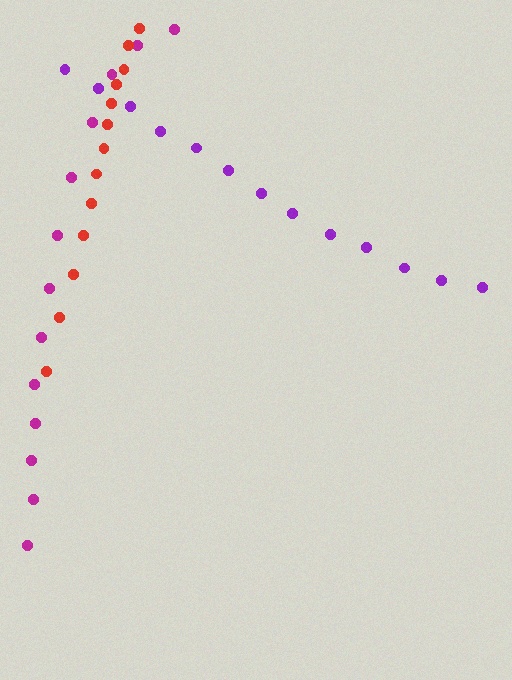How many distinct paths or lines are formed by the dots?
There are 3 distinct paths.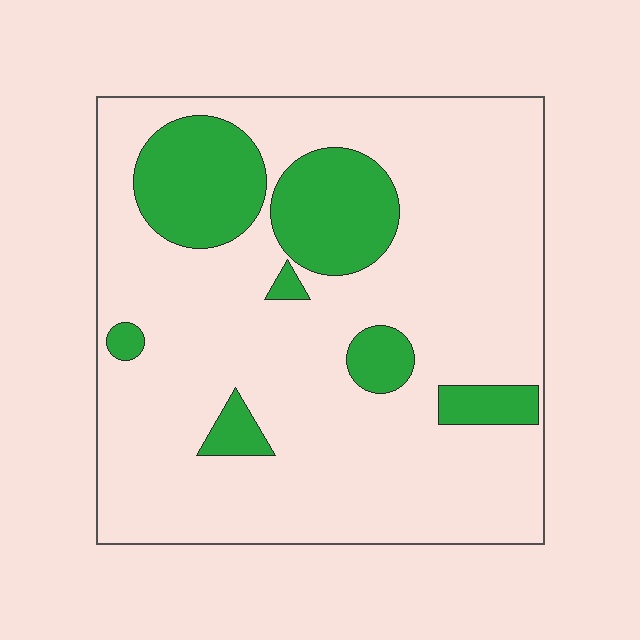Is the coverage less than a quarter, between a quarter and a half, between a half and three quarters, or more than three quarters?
Less than a quarter.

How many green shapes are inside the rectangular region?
7.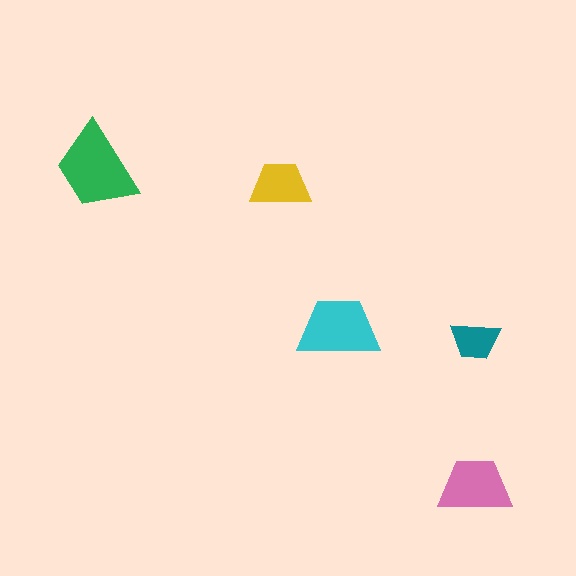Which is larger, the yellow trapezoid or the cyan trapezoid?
The cyan one.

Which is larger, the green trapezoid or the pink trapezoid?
The green one.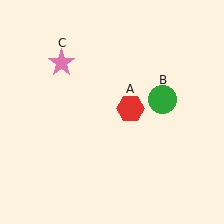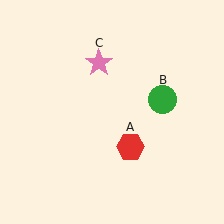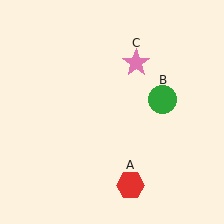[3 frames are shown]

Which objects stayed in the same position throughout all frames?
Green circle (object B) remained stationary.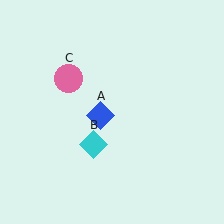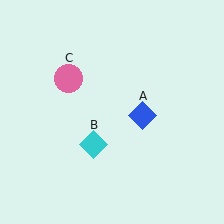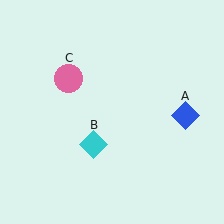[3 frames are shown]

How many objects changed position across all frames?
1 object changed position: blue diamond (object A).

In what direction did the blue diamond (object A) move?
The blue diamond (object A) moved right.